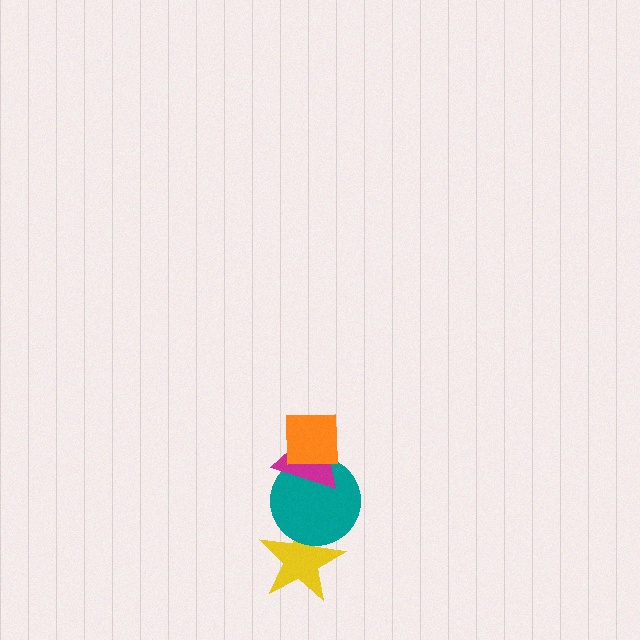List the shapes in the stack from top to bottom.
From top to bottom: the orange square, the magenta triangle, the teal circle, the yellow star.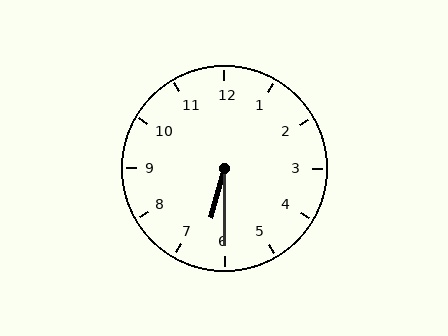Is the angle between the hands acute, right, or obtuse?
It is acute.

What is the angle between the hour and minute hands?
Approximately 15 degrees.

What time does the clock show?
6:30.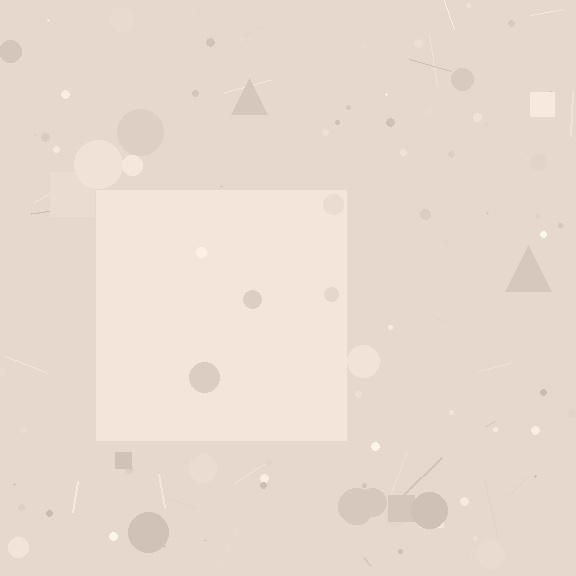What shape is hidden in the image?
A square is hidden in the image.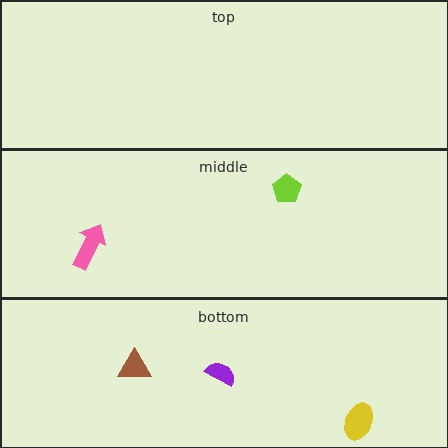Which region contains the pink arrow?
The middle region.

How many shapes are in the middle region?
2.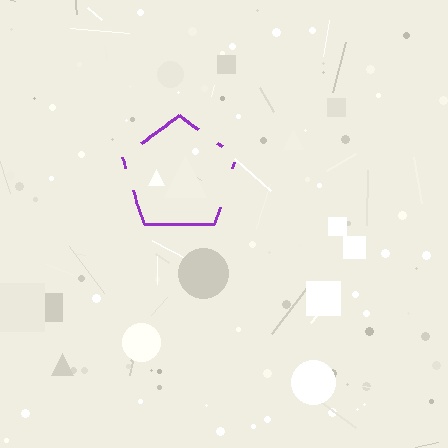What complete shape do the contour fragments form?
The contour fragments form a pentagon.